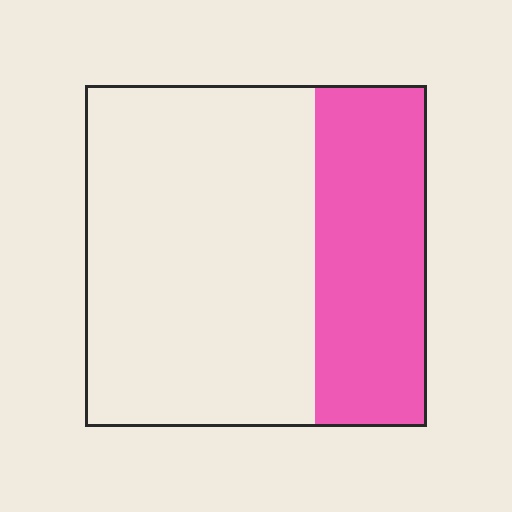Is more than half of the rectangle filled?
No.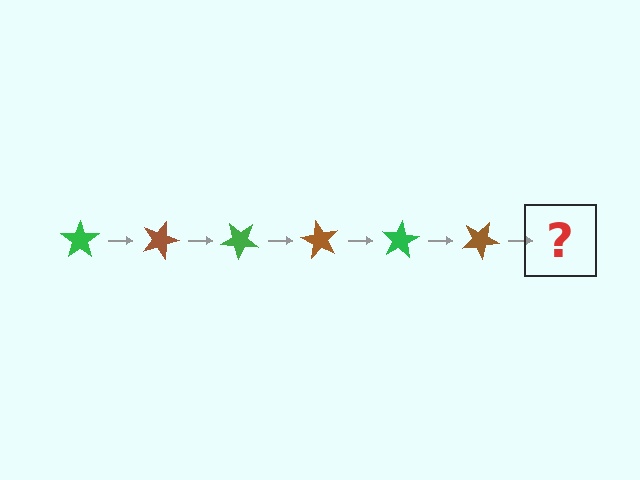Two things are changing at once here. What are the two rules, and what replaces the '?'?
The two rules are that it rotates 20 degrees each step and the color cycles through green and brown. The '?' should be a green star, rotated 120 degrees from the start.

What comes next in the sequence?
The next element should be a green star, rotated 120 degrees from the start.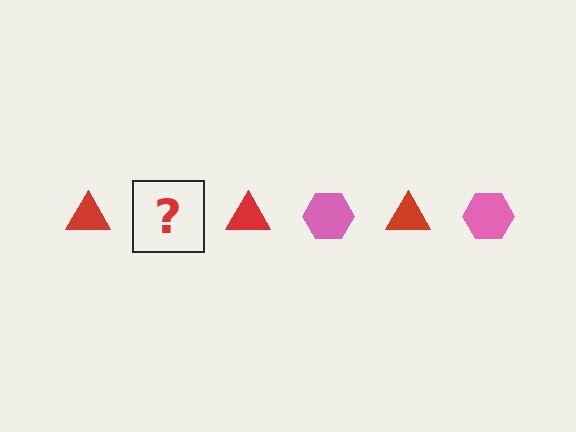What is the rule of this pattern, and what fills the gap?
The rule is that the pattern alternates between red triangle and pink hexagon. The gap should be filled with a pink hexagon.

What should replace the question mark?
The question mark should be replaced with a pink hexagon.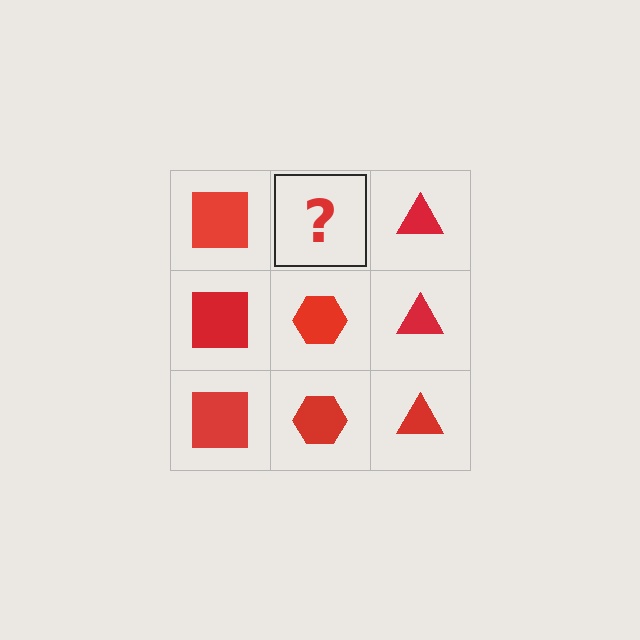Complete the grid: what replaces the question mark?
The question mark should be replaced with a red hexagon.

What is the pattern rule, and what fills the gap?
The rule is that each column has a consistent shape. The gap should be filled with a red hexagon.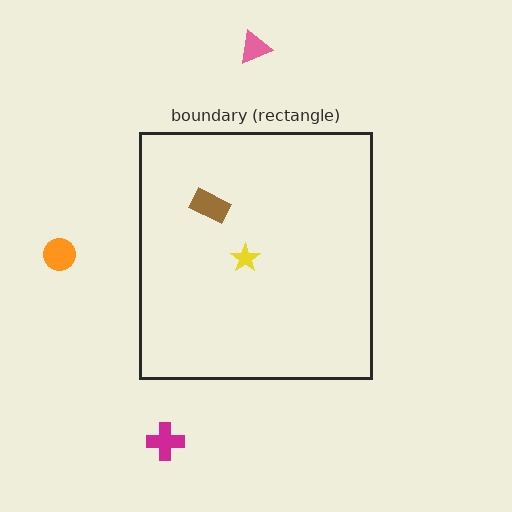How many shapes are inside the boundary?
2 inside, 3 outside.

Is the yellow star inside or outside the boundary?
Inside.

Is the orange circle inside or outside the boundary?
Outside.